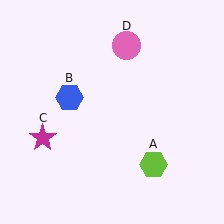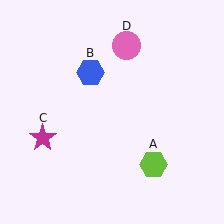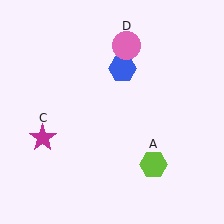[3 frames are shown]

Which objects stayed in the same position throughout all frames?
Lime hexagon (object A) and magenta star (object C) and pink circle (object D) remained stationary.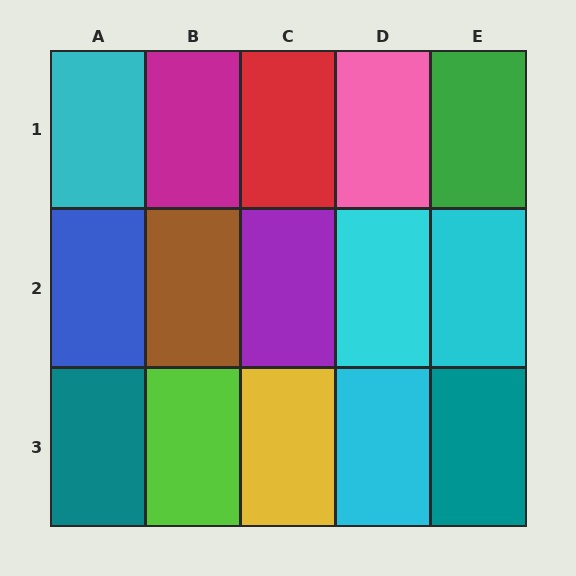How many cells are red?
1 cell is red.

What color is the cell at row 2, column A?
Blue.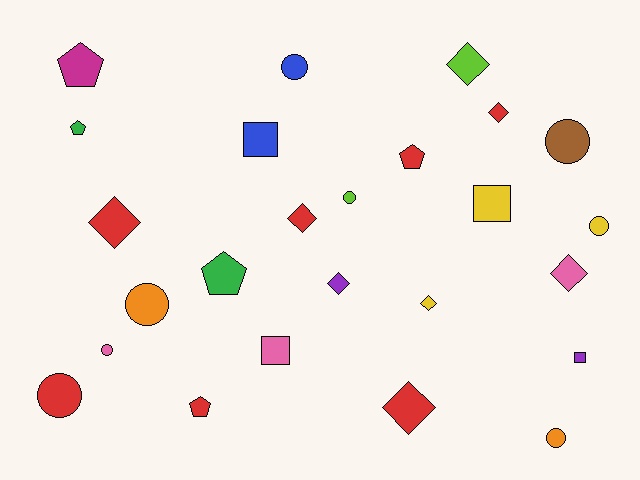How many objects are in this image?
There are 25 objects.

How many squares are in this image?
There are 4 squares.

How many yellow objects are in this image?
There are 3 yellow objects.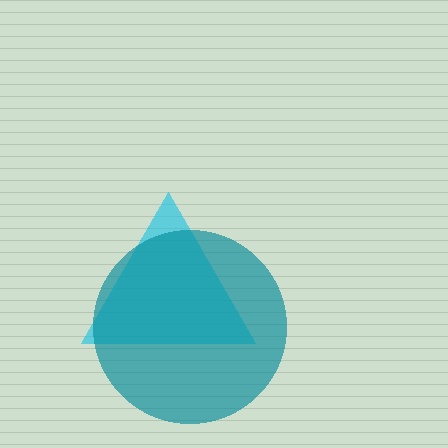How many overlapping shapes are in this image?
There are 2 overlapping shapes in the image.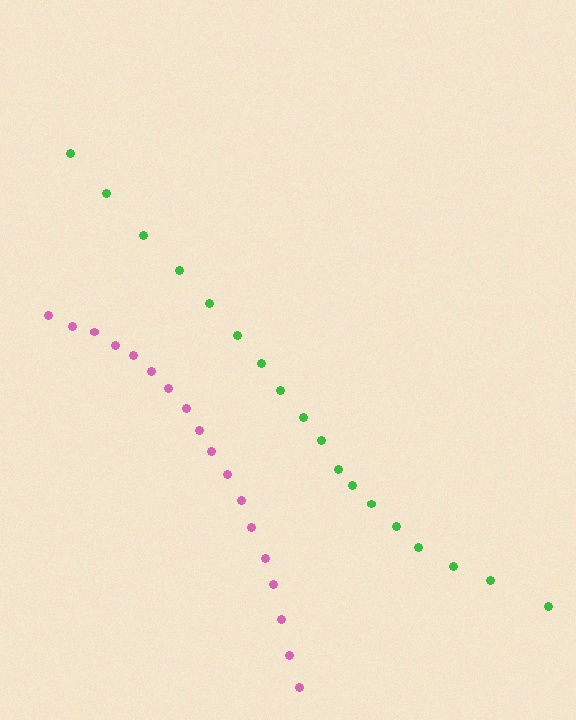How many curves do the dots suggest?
There are 2 distinct paths.